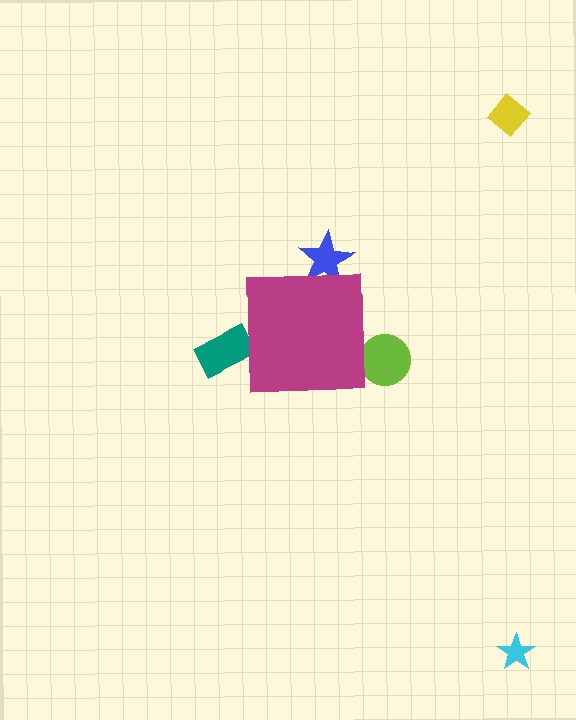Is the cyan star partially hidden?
No, the cyan star is fully visible.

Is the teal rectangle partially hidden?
Yes, the teal rectangle is partially hidden behind the magenta square.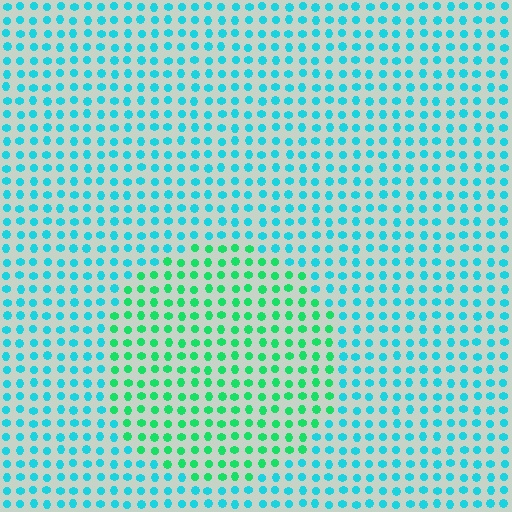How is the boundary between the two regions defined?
The boundary is defined purely by a slight shift in hue (about 41 degrees). Spacing, size, and orientation are identical on both sides.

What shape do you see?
I see a circle.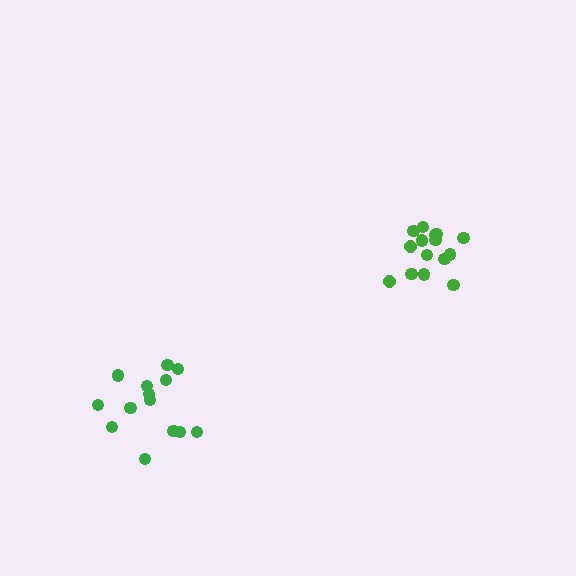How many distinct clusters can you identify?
There are 2 distinct clusters.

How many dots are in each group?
Group 1: 16 dots, Group 2: 14 dots (30 total).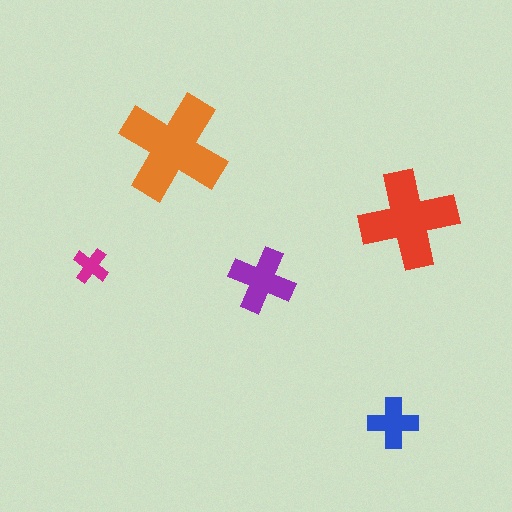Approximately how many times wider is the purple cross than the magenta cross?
About 2 times wider.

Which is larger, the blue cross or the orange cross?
The orange one.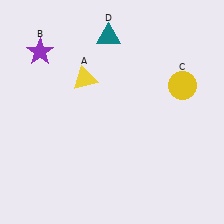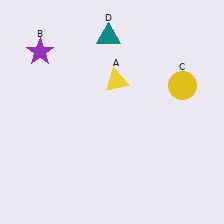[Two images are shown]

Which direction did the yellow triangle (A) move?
The yellow triangle (A) moved right.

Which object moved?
The yellow triangle (A) moved right.